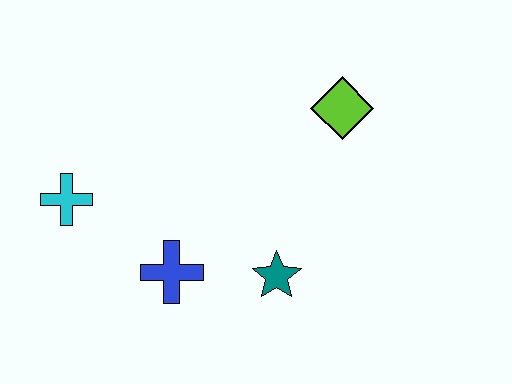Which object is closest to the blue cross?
The teal star is closest to the blue cross.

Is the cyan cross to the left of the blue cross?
Yes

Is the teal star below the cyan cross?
Yes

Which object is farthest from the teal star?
The cyan cross is farthest from the teal star.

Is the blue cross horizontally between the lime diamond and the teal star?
No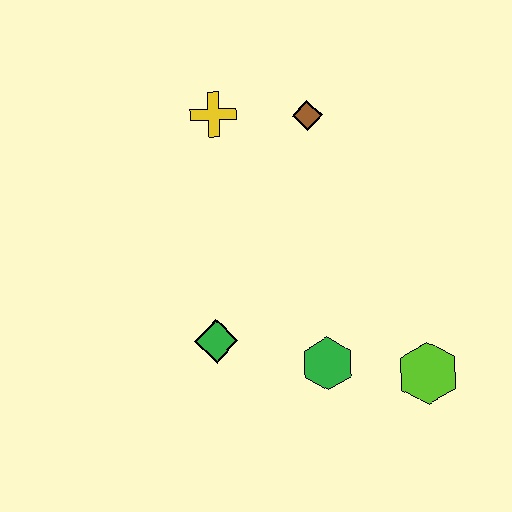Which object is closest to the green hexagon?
The lime hexagon is closest to the green hexagon.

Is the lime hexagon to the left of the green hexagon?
No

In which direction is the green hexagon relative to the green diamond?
The green hexagon is to the right of the green diamond.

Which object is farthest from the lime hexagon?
The yellow cross is farthest from the lime hexagon.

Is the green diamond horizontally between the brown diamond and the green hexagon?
No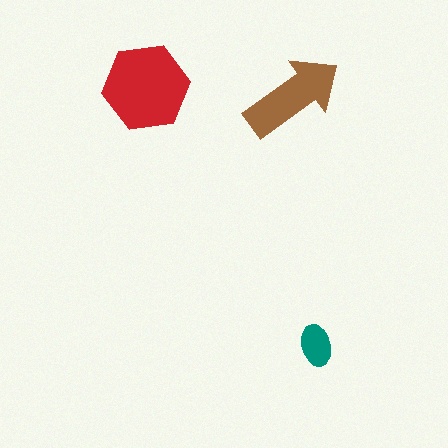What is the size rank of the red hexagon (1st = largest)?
1st.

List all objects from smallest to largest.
The teal ellipse, the brown arrow, the red hexagon.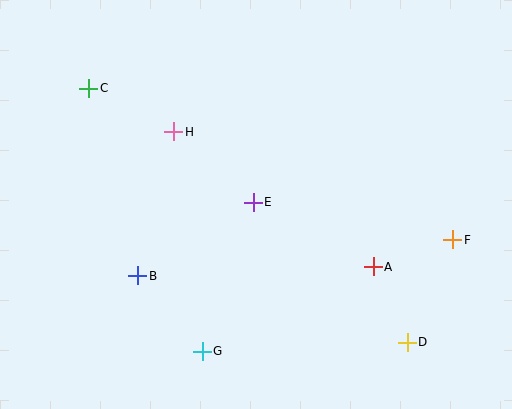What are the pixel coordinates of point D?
Point D is at (407, 342).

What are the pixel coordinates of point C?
Point C is at (89, 88).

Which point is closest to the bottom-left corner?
Point B is closest to the bottom-left corner.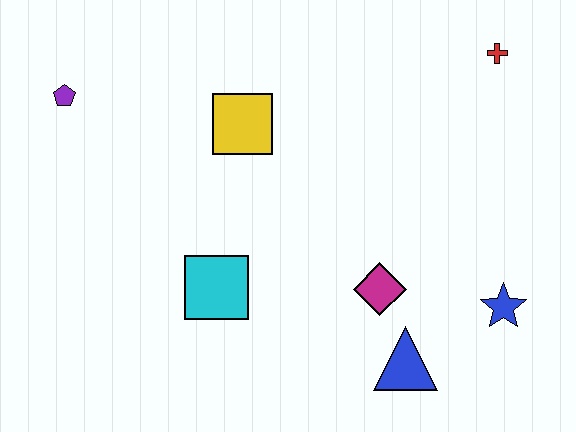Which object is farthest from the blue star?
The purple pentagon is farthest from the blue star.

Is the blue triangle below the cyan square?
Yes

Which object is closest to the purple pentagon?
The yellow square is closest to the purple pentagon.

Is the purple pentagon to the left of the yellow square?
Yes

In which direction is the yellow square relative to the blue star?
The yellow square is to the left of the blue star.